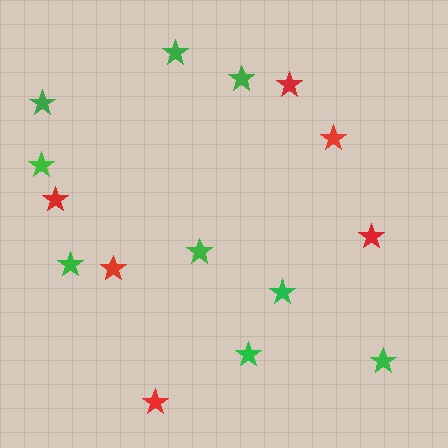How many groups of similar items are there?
There are 2 groups: one group of red stars (6) and one group of green stars (9).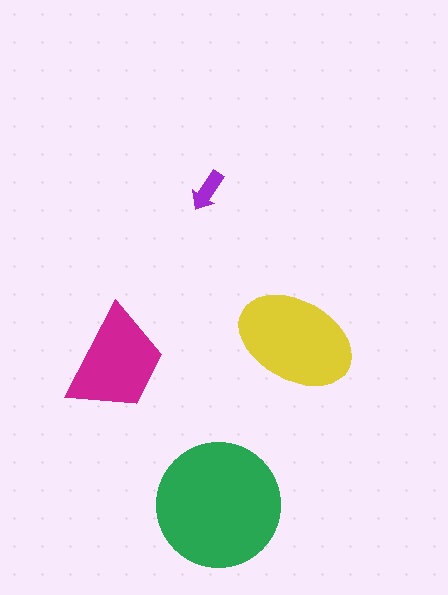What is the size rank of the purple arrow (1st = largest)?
4th.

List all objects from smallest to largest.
The purple arrow, the magenta trapezoid, the yellow ellipse, the green circle.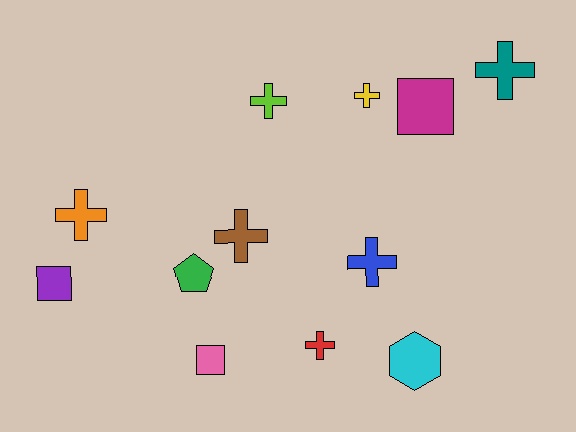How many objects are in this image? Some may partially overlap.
There are 12 objects.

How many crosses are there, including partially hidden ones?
There are 7 crosses.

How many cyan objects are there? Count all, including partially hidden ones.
There is 1 cyan object.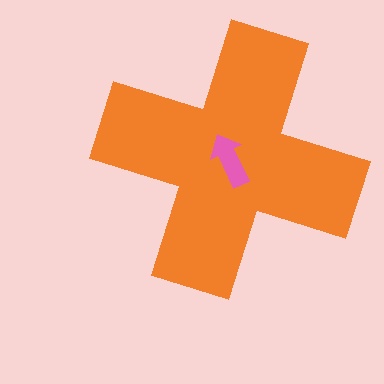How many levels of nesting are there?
2.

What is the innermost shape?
The pink arrow.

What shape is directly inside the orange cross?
The pink arrow.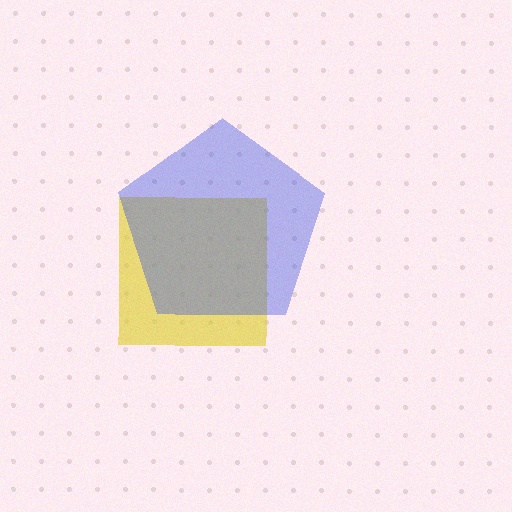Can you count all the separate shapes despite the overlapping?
Yes, there are 2 separate shapes.